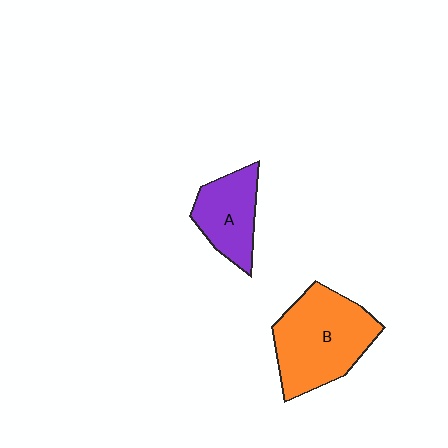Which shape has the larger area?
Shape B (orange).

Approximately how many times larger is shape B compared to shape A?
Approximately 1.7 times.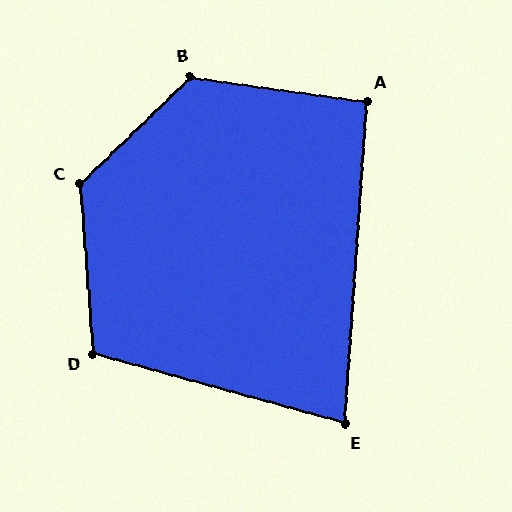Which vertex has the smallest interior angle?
E, at approximately 78 degrees.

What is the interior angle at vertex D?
Approximately 110 degrees (obtuse).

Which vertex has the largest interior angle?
C, at approximately 130 degrees.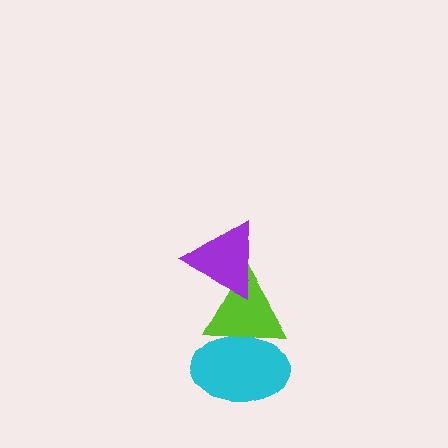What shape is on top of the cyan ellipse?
The lime triangle is on top of the cyan ellipse.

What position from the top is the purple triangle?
The purple triangle is 1st from the top.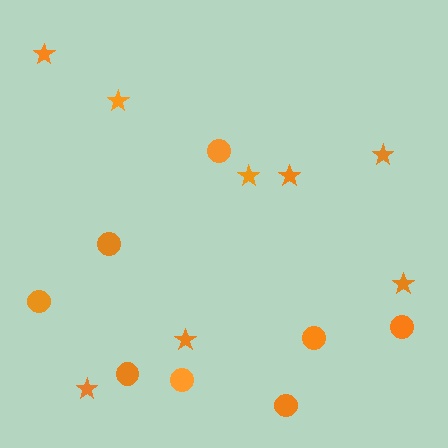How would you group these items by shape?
There are 2 groups: one group of circles (8) and one group of stars (8).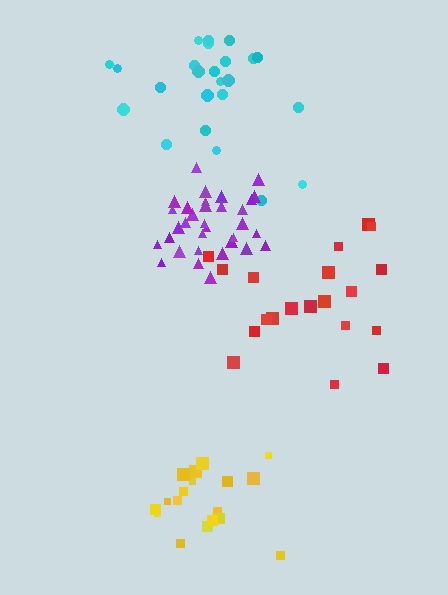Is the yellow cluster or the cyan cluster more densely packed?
Yellow.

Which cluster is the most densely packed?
Purple.